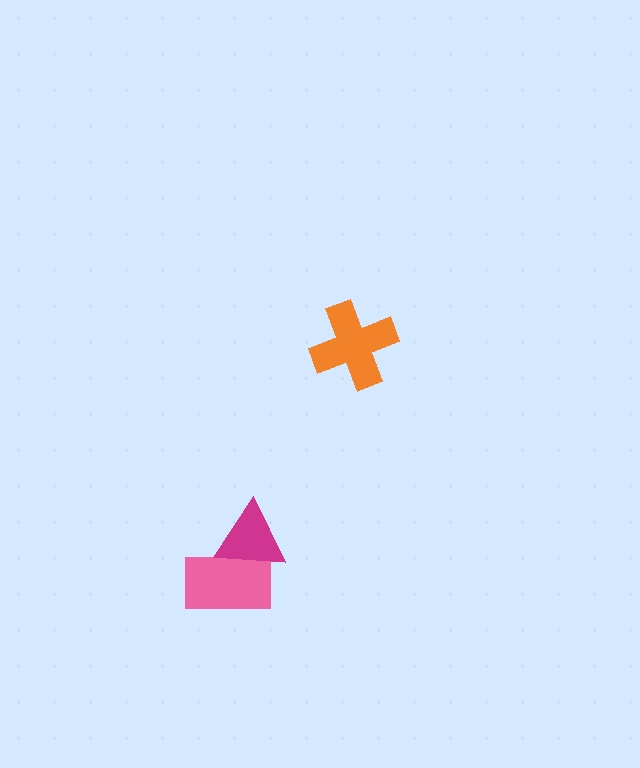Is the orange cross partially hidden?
No, no other shape covers it.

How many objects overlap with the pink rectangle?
1 object overlaps with the pink rectangle.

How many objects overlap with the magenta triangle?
1 object overlaps with the magenta triangle.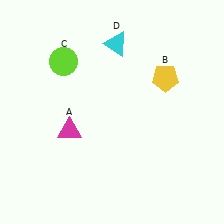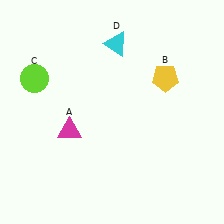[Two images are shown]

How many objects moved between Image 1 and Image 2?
1 object moved between the two images.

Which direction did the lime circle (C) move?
The lime circle (C) moved left.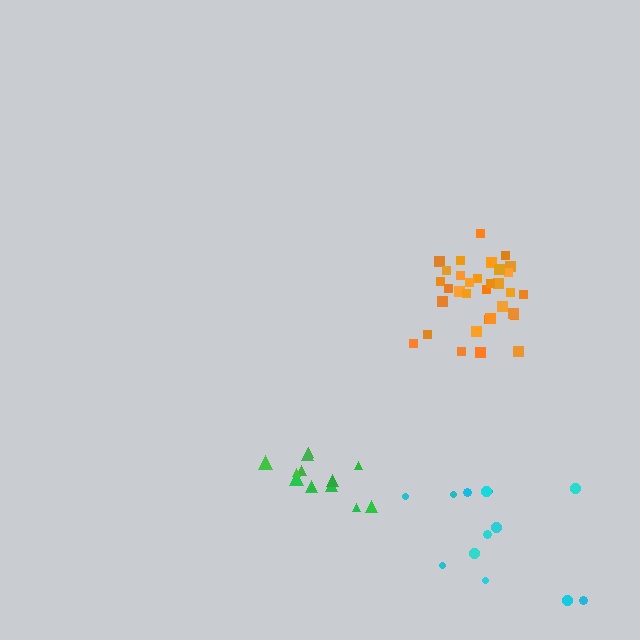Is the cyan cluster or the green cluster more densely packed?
Green.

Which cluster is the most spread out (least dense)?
Cyan.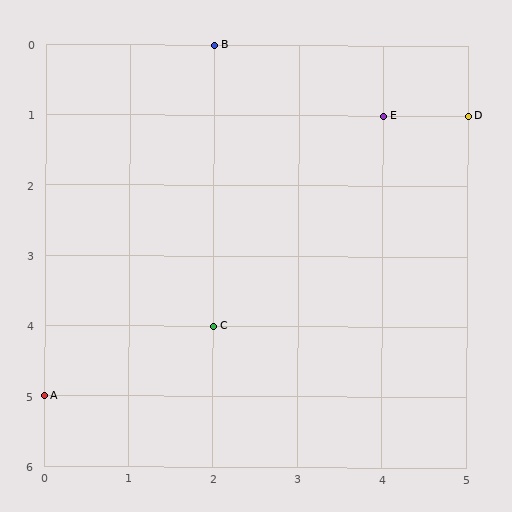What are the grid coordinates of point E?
Point E is at grid coordinates (4, 1).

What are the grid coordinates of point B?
Point B is at grid coordinates (2, 0).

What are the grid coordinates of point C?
Point C is at grid coordinates (2, 4).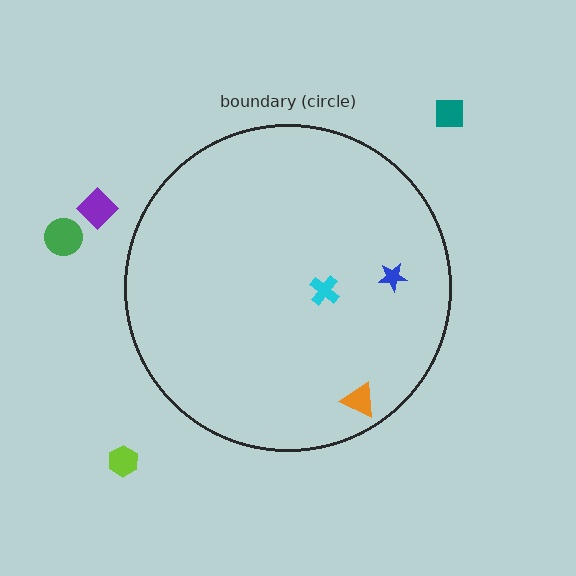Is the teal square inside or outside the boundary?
Outside.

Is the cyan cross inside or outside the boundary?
Inside.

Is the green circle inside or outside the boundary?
Outside.